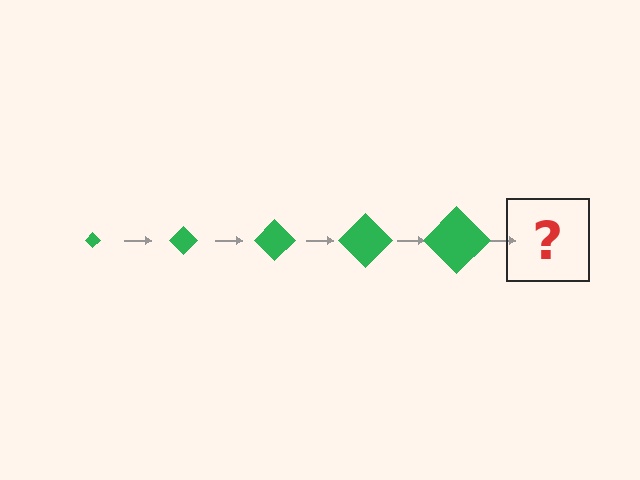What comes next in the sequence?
The next element should be a green diamond, larger than the previous one.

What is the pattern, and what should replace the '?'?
The pattern is that the diamond gets progressively larger each step. The '?' should be a green diamond, larger than the previous one.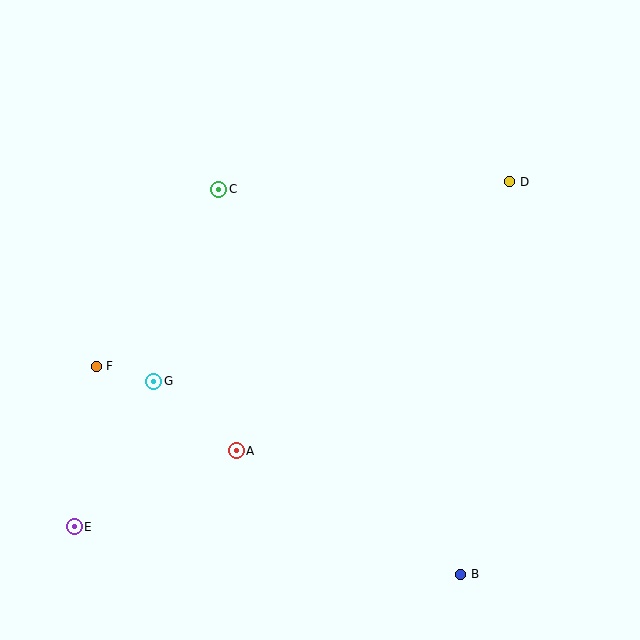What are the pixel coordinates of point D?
Point D is at (510, 182).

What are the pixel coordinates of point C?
Point C is at (219, 189).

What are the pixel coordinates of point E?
Point E is at (74, 527).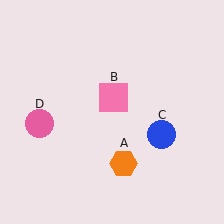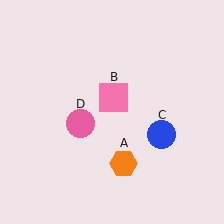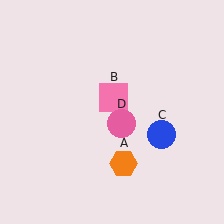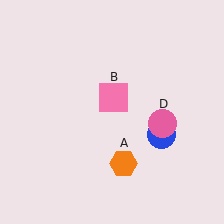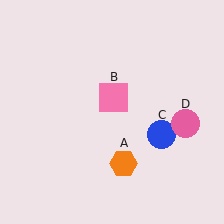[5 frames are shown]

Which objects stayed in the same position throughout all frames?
Orange hexagon (object A) and pink square (object B) and blue circle (object C) remained stationary.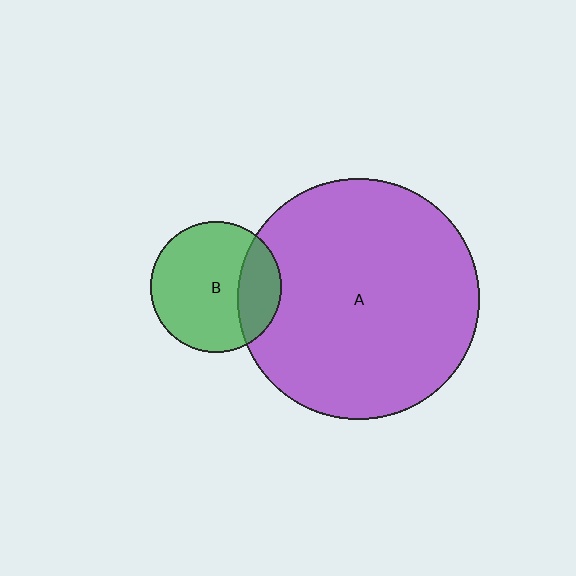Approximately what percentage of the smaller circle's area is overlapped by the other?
Approximately 25%.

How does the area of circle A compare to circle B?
Approximately 3.4 times.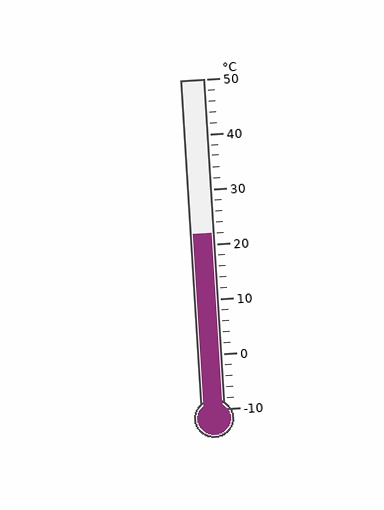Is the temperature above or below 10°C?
The temperature is above 10°C.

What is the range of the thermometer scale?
The thermometer scale ranges from -10°C to 50°C.